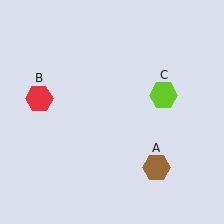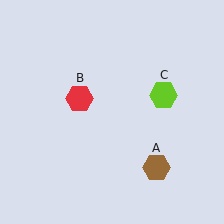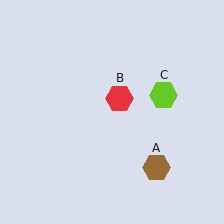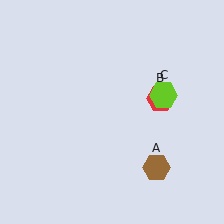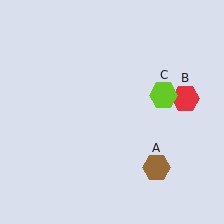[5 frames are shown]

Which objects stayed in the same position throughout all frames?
Brown hexagon (object A) and lime hexagon (object C) remained stationary.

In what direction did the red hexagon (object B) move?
The red hexagon (object B) moved right.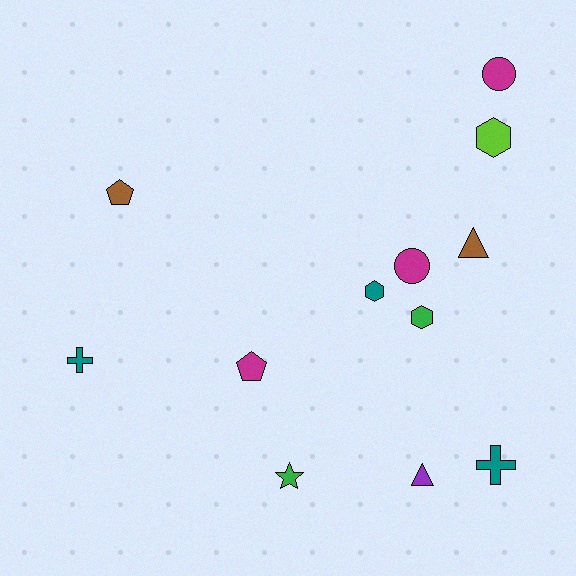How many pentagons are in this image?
There are 2 pentagons.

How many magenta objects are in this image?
There are 3 magenta objects.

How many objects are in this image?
There are 12 objects.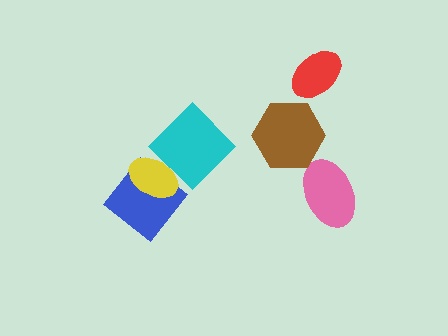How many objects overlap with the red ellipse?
0 objects overlap with the red ellipse.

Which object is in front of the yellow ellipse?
The cyan diamond is in front of the yellow ellipse.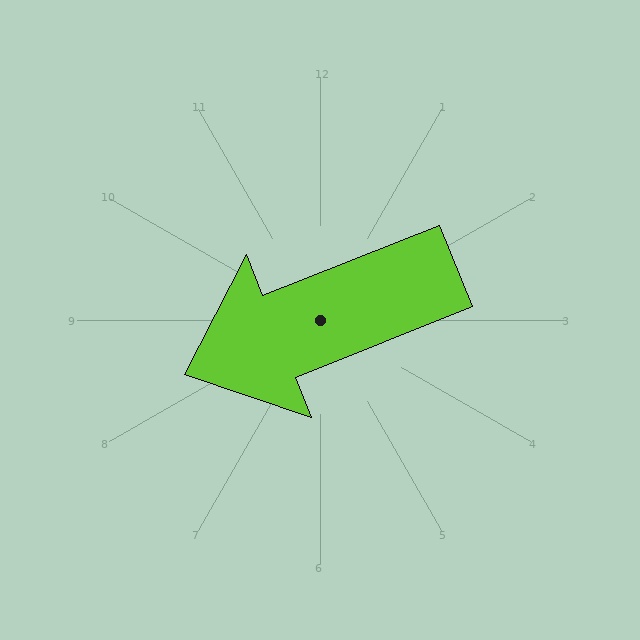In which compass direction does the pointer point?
West.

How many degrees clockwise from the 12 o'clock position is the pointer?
Approximately 248 degrees.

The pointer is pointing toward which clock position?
Roughly 8 o'clock.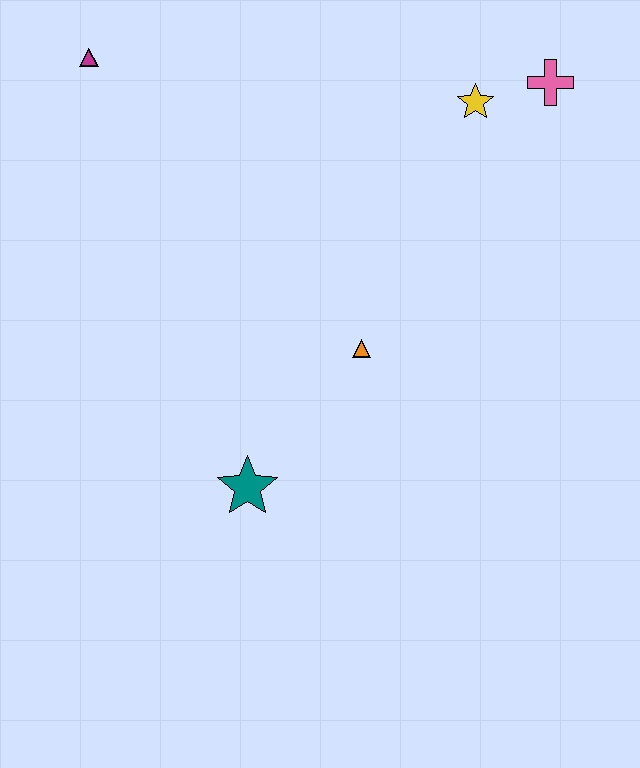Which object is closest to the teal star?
The orange triangle is closest to the teal star.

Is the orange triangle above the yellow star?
No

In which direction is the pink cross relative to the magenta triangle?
The pink cross is to the right of the magenta triangle.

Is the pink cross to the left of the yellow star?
No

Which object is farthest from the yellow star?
The teal star is farthest from the yellow star.